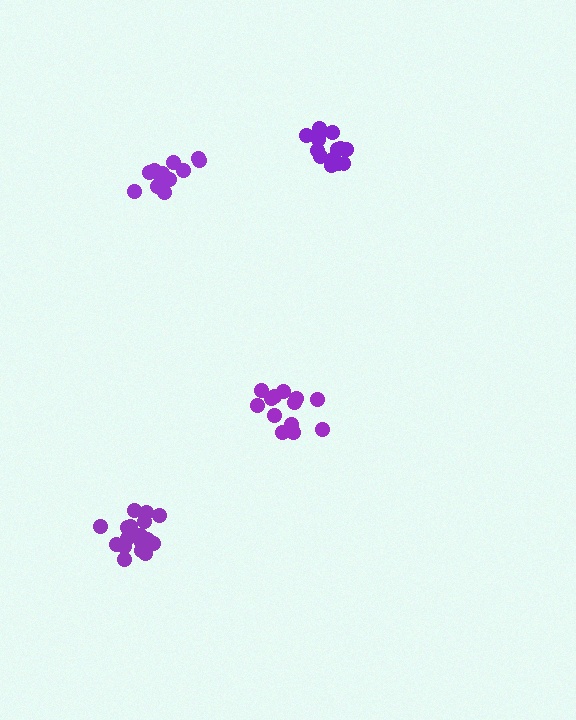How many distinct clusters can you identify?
There are 4 distinct clusters.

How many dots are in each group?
Group 1: 15 dots, Group 2: 13 dots, Group 3: 17 dots, Group 4: 12 dots (57 total).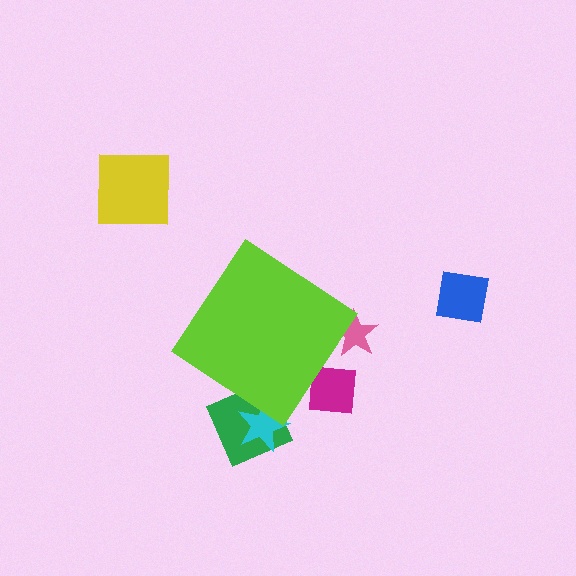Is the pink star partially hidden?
Yes, the pink star is partially hidden behind the lime diamond.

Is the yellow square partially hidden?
No, the yellow square is fully visible.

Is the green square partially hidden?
Yes, the green square is partially hidden behind the lime diamond.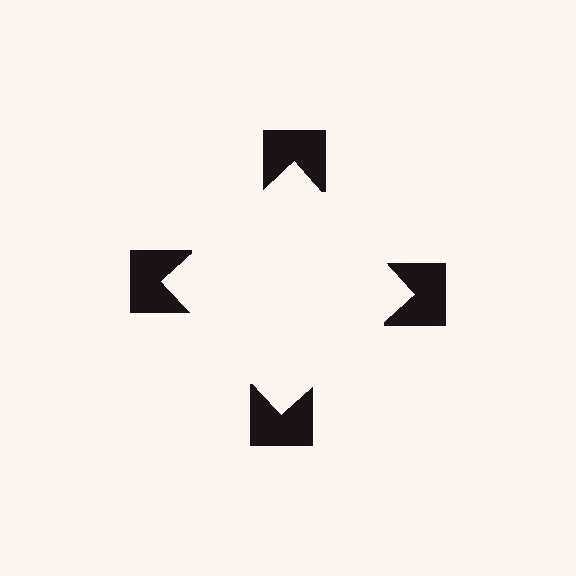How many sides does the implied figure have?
4 sides.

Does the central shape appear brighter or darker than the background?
It typically appears slightly brighter than the background, even though no actual brightness change is drawn.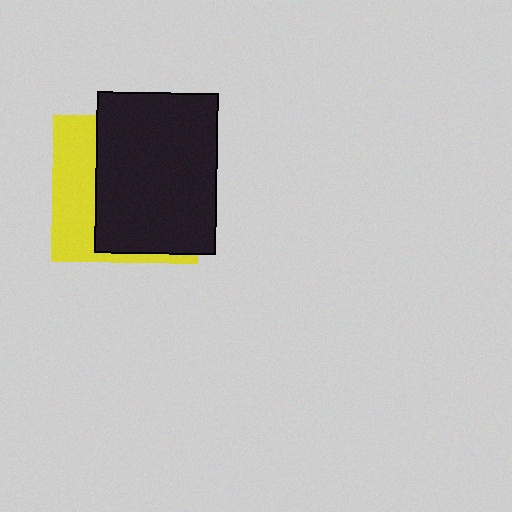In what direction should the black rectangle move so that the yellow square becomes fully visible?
The black rectangle should move right. That is the shortest direction to clear the overlap and leave the yellow square fully visible.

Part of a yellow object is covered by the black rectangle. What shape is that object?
It is a square.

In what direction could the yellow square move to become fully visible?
The yellow square could move left. That would shift it out from behind the black rectangle entirely.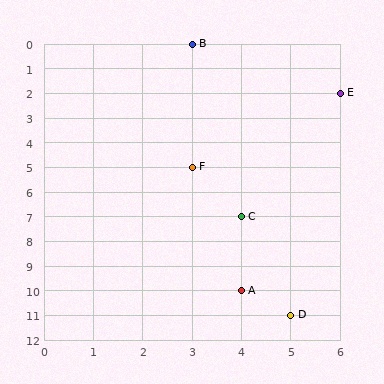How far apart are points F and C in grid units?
Points F and C are 1 column and 2 rows apart (about 2.2 grid units diagonally).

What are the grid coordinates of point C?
Point C is at grid coordinates (4, 7).